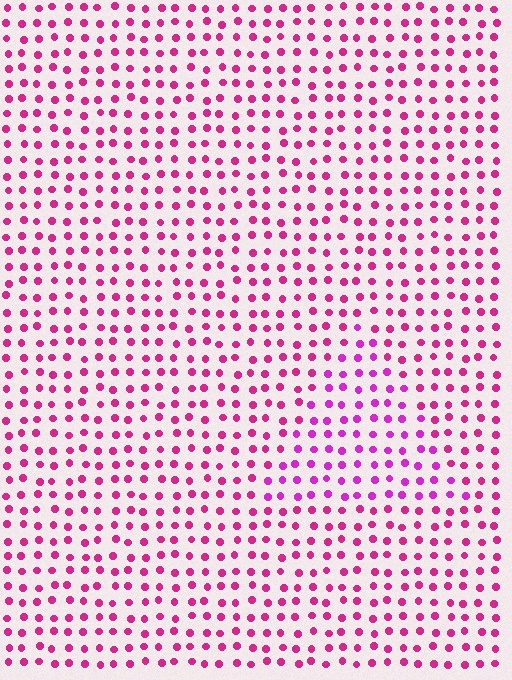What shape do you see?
I see a triangle.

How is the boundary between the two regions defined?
The boundary is defined purely by a slight shift in hue (about 23 degrees). Spacing, size, and orientation are identical on both sides.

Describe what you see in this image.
The image is filled with small magenta elements in a uniform arrangement. A triangle-shaped region is visible where the elements are tinted to a slightly different hue, forming a subtle color boundary.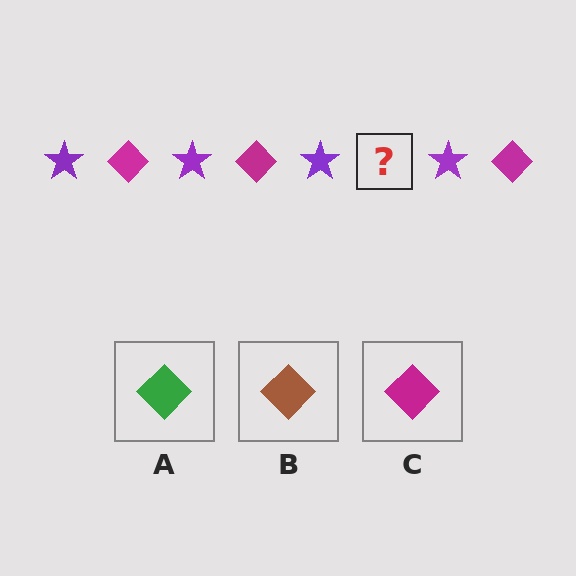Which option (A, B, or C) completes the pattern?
C.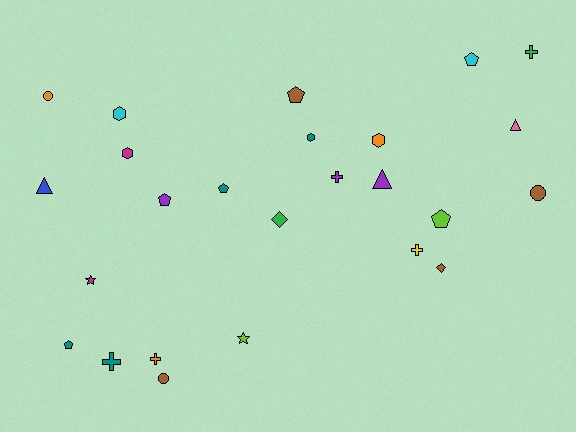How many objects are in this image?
There are 25 objects.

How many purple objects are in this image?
There are 3 purple objects.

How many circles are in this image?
There are 3 circles.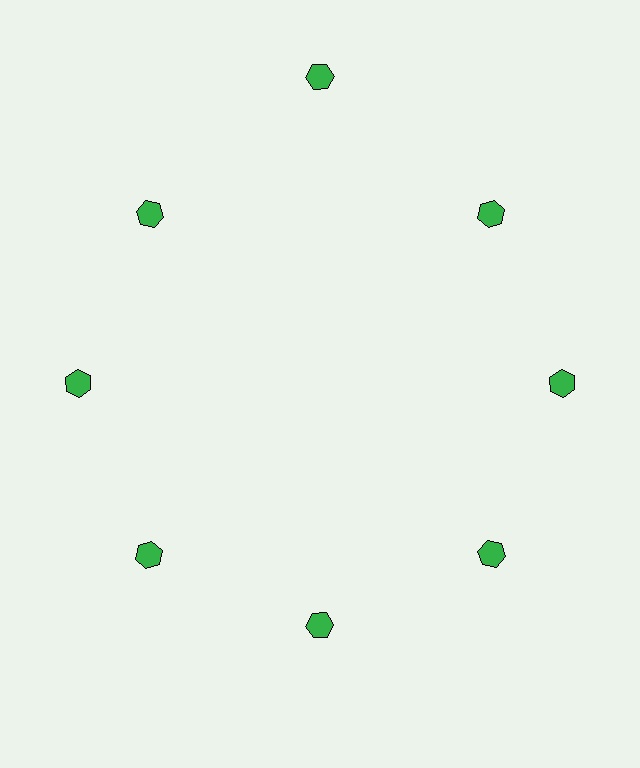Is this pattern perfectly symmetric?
No. The 8 green hexagons are arranged in a ring, but one element near the 12 o'clock position is pushed outward from the center, breaking the 8-fold rotational symmetry.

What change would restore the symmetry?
The symmetry would be restored by moving it inward, back onto the ring so that all 8 hexagons sit at equal angles and equal distance from the center.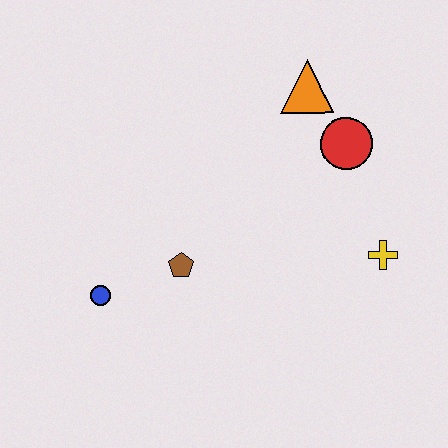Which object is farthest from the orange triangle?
The blue circle is farthest from the orange triangle.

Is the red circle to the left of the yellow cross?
Yes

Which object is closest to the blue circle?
The brown pentagon is closest to the blue circle.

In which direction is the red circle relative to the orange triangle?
The red circle is below the orange triangle.